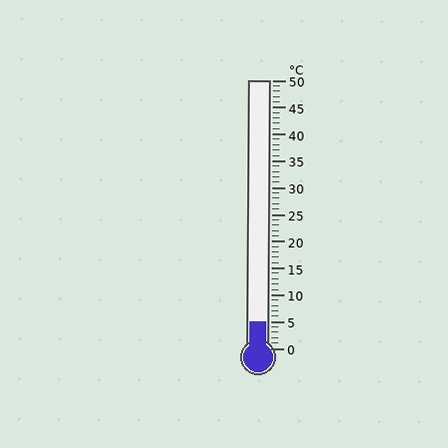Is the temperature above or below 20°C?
The temperature is below 20°C.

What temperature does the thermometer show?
The thermometer shows approximately 5°C.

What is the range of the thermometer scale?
The thermometer scale ranges from 0°C to 50°C.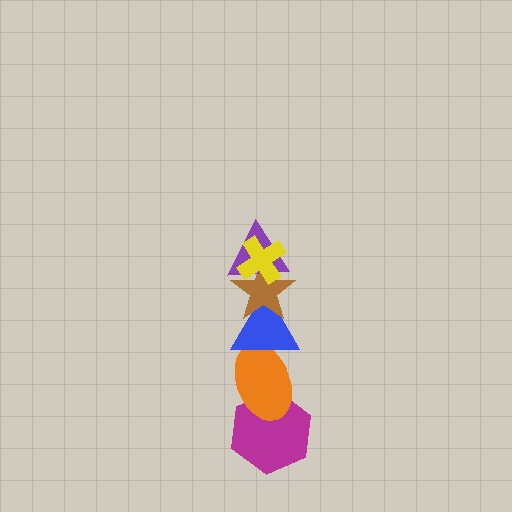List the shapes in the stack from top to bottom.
From top to bottom: the yellow cross, the purple triangle, the brown star, the blue triangle, the orange ellipse, the magenta hexagon.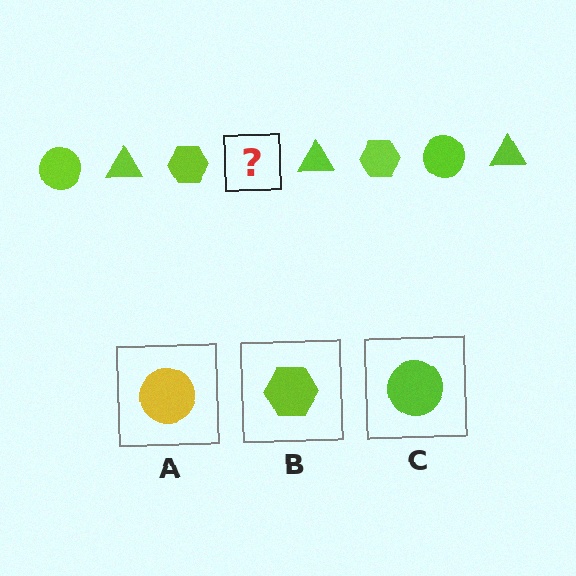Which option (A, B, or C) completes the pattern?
C.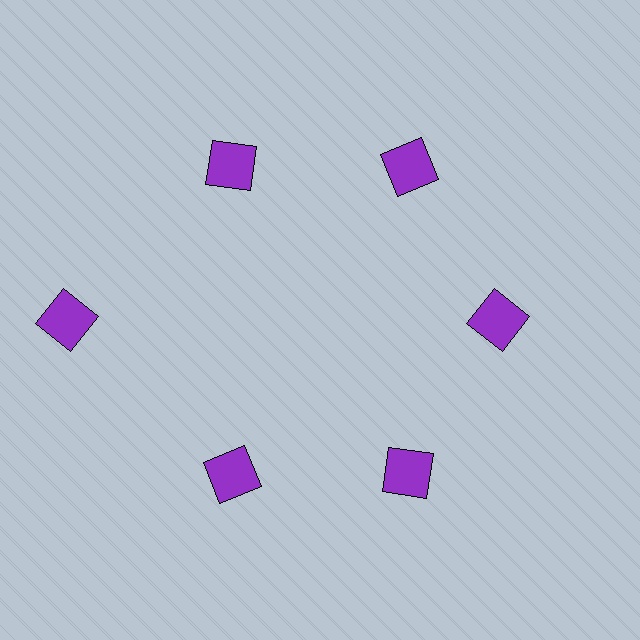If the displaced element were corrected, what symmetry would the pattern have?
It would have 6-fold rotational symmetry — the pattern would map onto itself every 60 degrees.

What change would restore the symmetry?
The symmetry would be restored by moving it inward, back onto the ring so that all 6 squares sit at equal angles and equal distance from the center.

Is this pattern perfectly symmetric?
No. The 6 purple squares are arranged in a ring, but one element near the 9 o'clock position is pushed outward from the center, breaking the 6-fold rotational symmetry.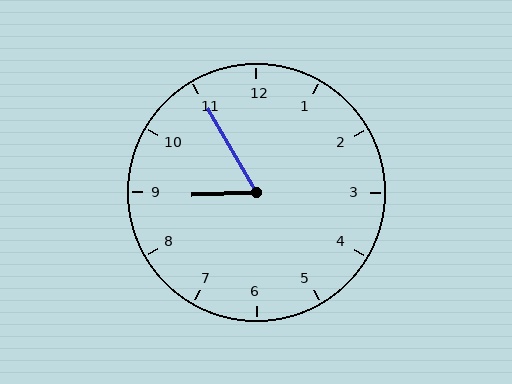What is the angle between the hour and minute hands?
Approximately 62 degrees.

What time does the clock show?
8:55.